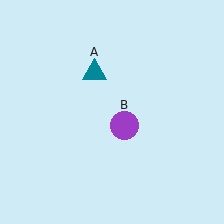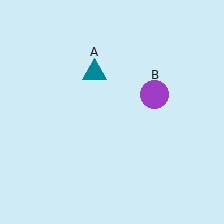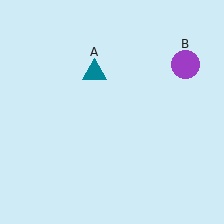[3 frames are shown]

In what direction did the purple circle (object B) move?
The purple circle (object B) moved up and to the right.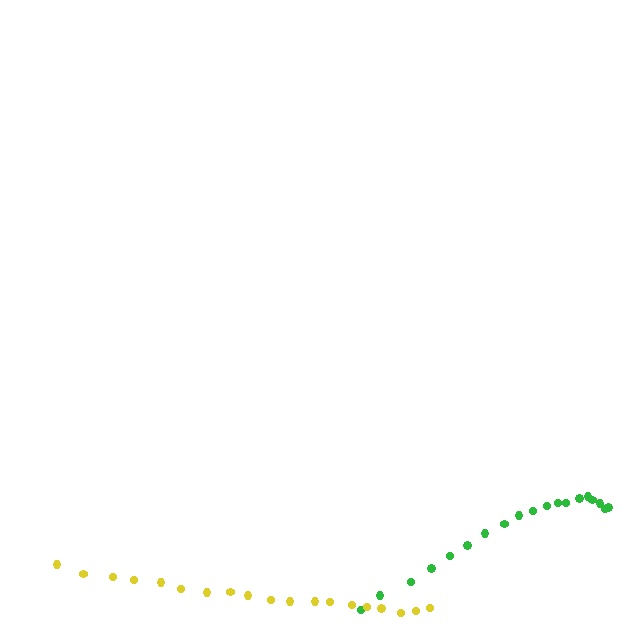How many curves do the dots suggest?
There are 2 distinct paths.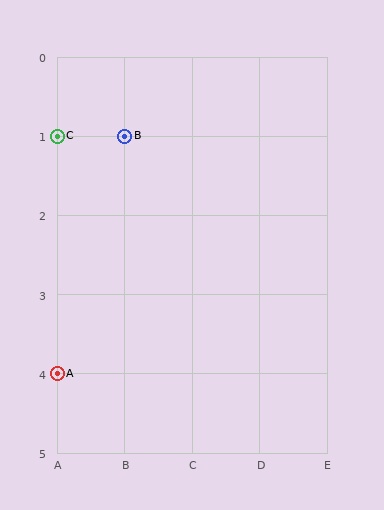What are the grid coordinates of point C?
Point C is at grid coordinates (A, 1).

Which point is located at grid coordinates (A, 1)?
Point C is at (A, 1).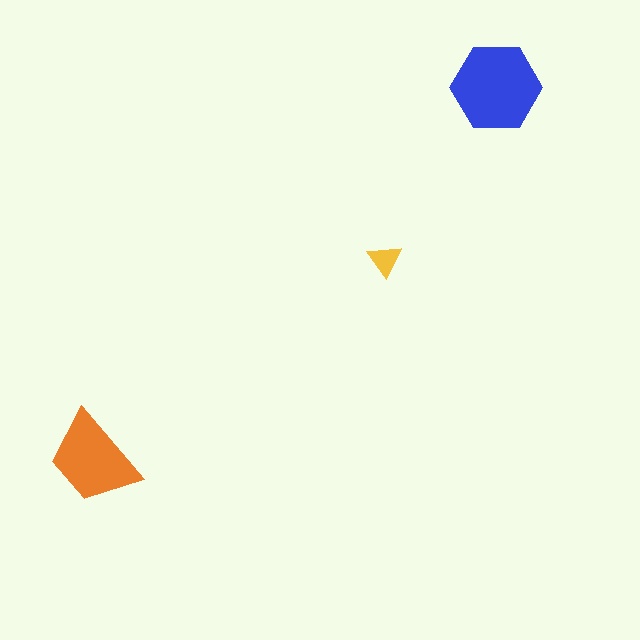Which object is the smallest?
The yellow triangle.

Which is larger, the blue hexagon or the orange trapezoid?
The blue hexagon.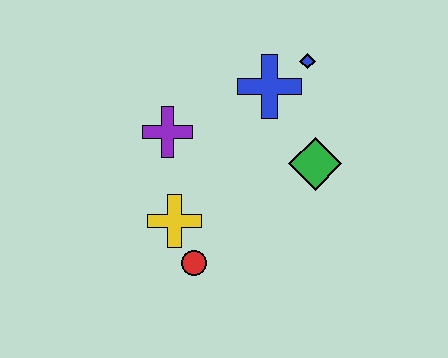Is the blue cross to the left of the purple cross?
No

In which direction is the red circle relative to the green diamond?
The red circle is to the left of the green diamond.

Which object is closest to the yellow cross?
The red circle is closest to the yellow cross.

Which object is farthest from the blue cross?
The red circle is farthest from the blue cross.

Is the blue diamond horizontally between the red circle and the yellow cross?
No